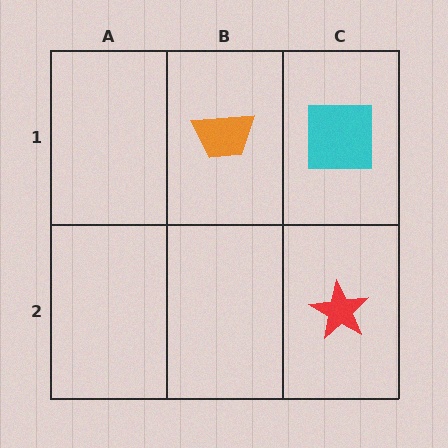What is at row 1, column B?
An orange trapezoid.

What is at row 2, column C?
A red star.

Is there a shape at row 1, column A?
No, that cell is empty.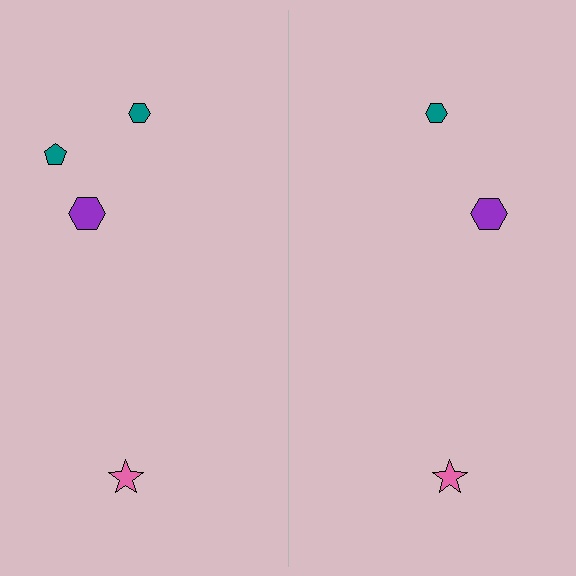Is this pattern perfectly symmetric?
No, the pattern is not perfectly symmetric. A teal pentagon is missing from the right side.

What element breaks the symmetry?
A teal pentagon is missing from the right side.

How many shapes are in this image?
There are 7 shapes in this image.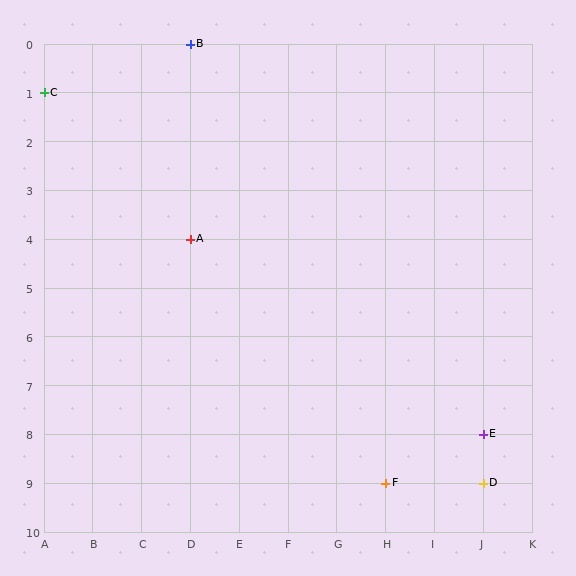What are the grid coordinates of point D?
Point D is at grid coordinates (J, 9).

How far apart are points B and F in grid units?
Points B and F are 4 columns and 9 rows apart (about 9.8 grid units diagonally).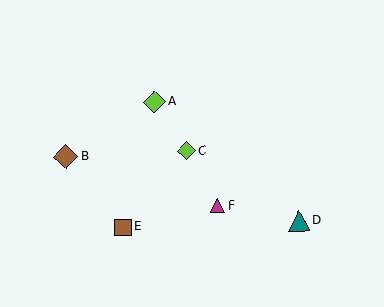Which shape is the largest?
The brown diamond (labeled B) is the largest.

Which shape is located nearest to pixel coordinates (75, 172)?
The brown diamond (labeled B) at (66, 157) is nearest to that location.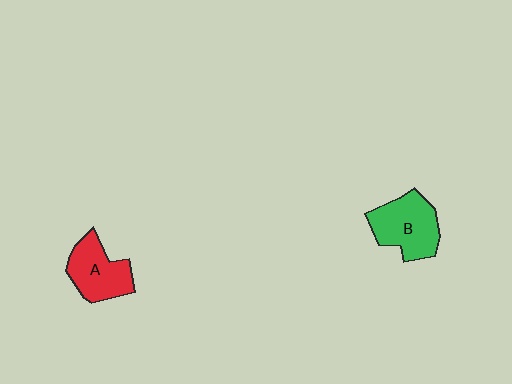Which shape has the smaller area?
Shape A (red).